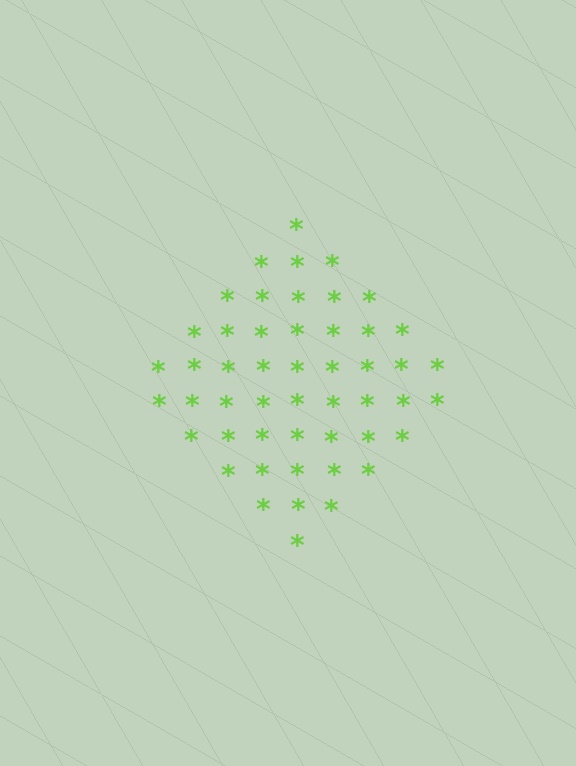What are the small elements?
The small elements are asterisks.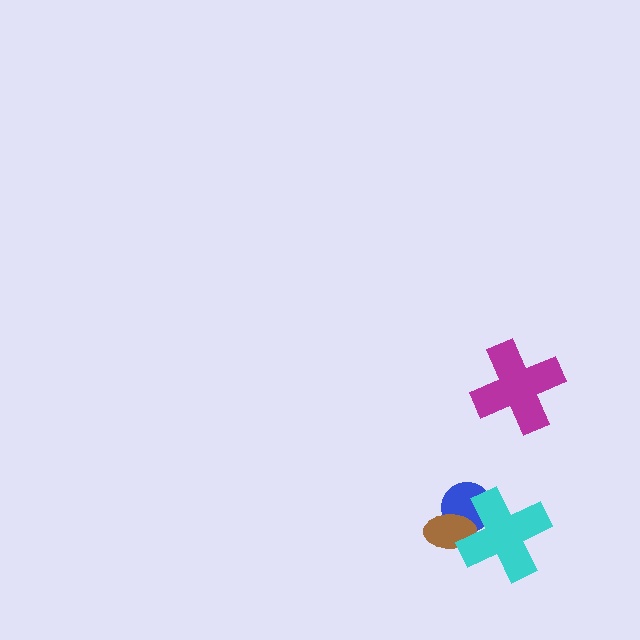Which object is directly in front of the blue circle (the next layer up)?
The brown ellipse is directly in front of the blue circle.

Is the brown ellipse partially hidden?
Yes, it is partially covered by another shape.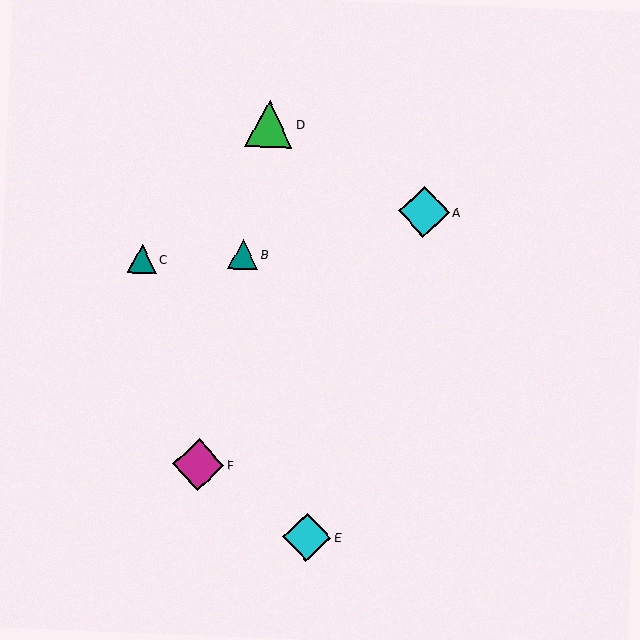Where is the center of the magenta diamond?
The center of the magenta diamond is at (198, 465).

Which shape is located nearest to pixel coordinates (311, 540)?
The cyan diamond (labeled E) at (307, 537) is nearest to that location.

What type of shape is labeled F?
Shape F is a magenta diamond.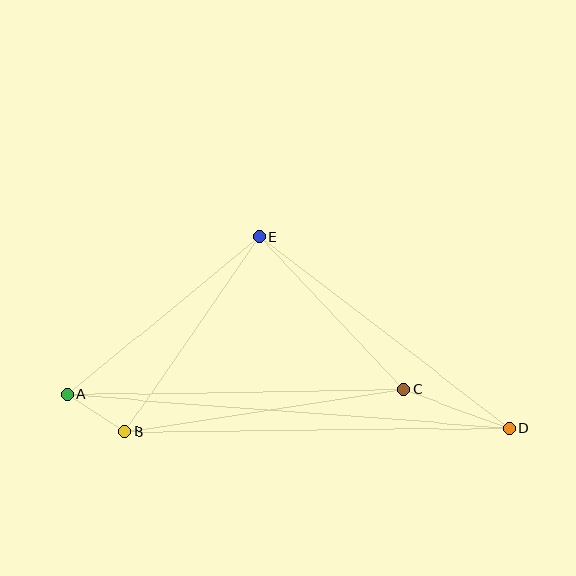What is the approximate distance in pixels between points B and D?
The distance between B and D is approximately 385 pixels.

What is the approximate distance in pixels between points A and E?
The distance between A and E is approximately 249 pixels.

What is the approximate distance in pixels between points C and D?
The distance between C and D is approximately 112 pixels.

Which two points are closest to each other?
Points A and B are closest to each other.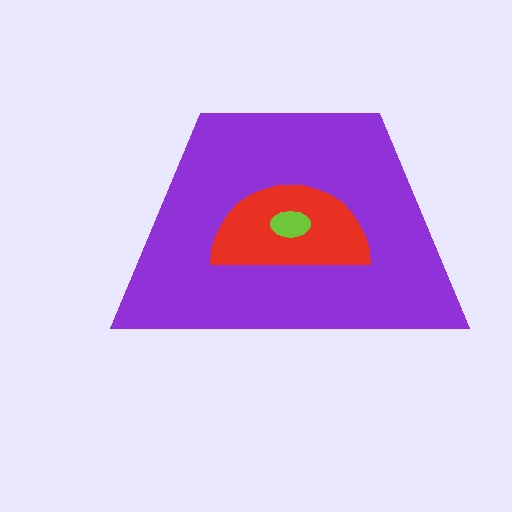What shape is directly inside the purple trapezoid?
The red semicircle.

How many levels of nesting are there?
3.